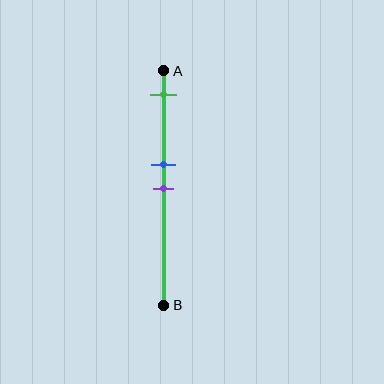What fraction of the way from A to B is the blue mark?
The blue mark is approximately 40% (0.4) of the way from A to B.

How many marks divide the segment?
There are 3 marks dividing the segment.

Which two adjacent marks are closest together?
The blue and purple marks are the closest adjacent pair.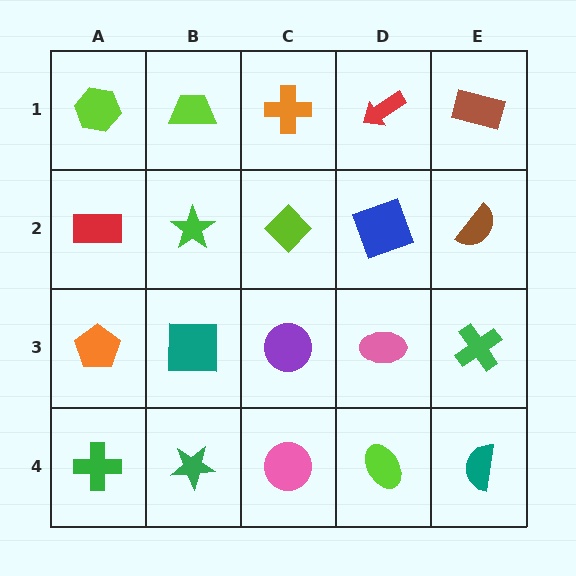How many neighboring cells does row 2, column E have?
3.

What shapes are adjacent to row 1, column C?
A lime diamond (row 2, column C), a lime trapezoid (row 1, column B), a red arrow (row 1, column D).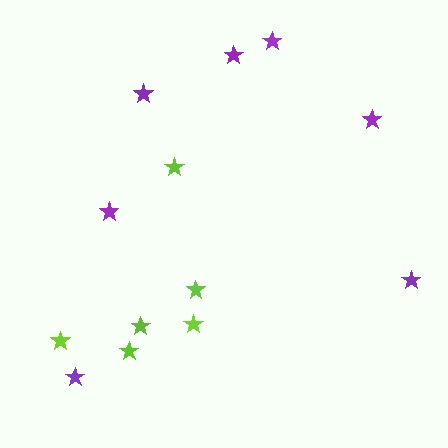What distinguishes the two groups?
There are 2 groups: one group of lime stars (6) and one group of purple stars (7).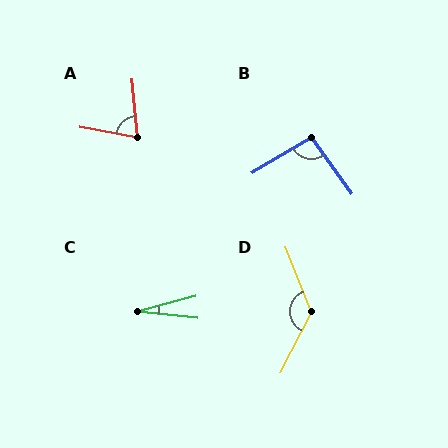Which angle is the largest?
D, at approximately 131 degrees.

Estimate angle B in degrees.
Approximately 94 degrees.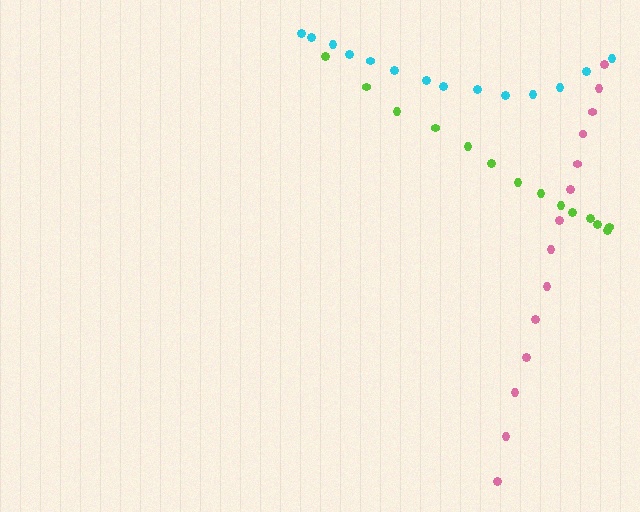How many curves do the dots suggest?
There are 3 distinct paths.